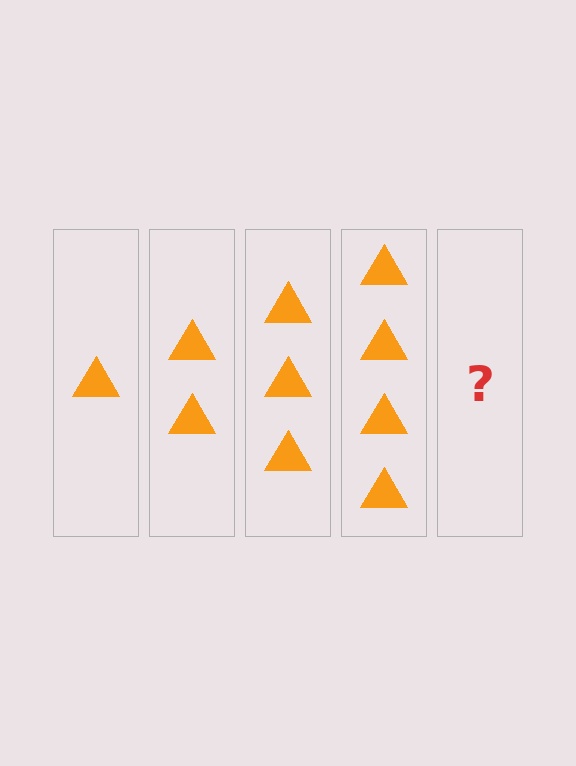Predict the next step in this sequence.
The next step is 5 triangles.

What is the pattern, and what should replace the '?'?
The pattern is that each step adds one more triangle. The '?' should be 5 triangles.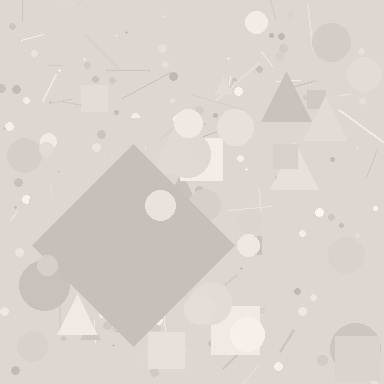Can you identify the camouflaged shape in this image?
The camouflaged shape is a diamond.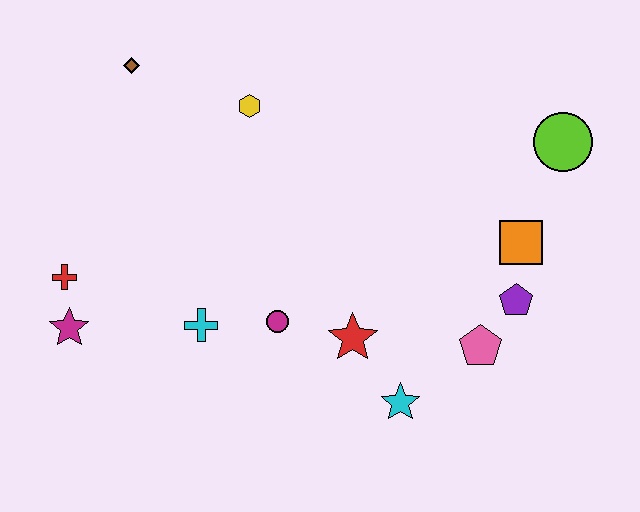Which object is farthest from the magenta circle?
The lime circle is farthest from the magenta circle.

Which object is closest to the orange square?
The purple pentagon is closest to the orange square.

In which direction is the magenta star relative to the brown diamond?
The magenta star is below the brown diamond.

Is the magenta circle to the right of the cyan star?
No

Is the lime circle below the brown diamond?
Yes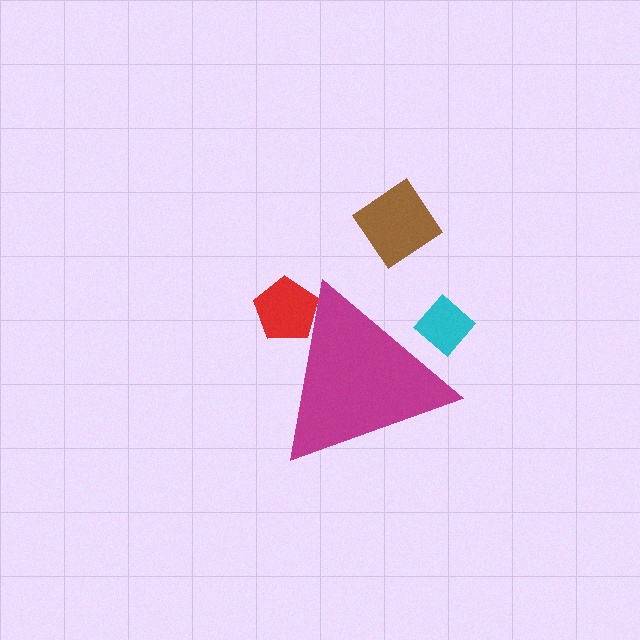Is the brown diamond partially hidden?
No, the brown diamond is fully visible.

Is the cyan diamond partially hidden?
Yes, the cyan diamond is partially hidden behind the magenta triangle.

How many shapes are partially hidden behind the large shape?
2 shapes are partially hidden.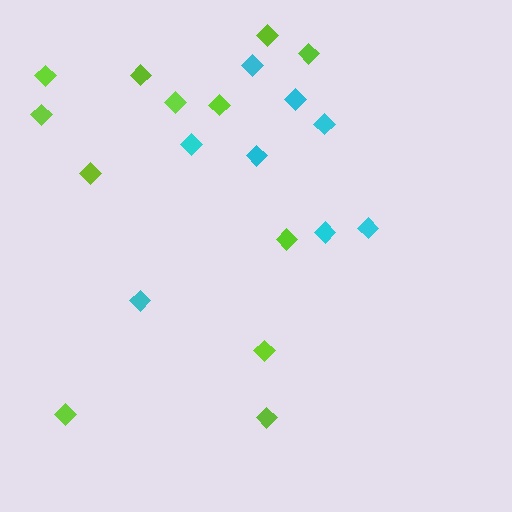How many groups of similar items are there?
There are 2 groups: one group of cyan diamonds (8) and one group of lime diamonds (12).